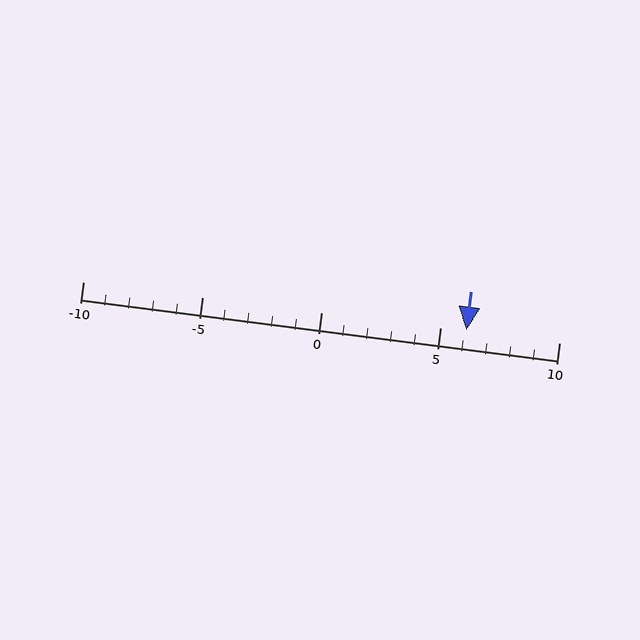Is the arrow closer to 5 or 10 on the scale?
The arrow is closer to 5.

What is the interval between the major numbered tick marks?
The major tick marks are spaced 5 units apart.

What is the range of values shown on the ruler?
The ruler shows values from -10 to 10.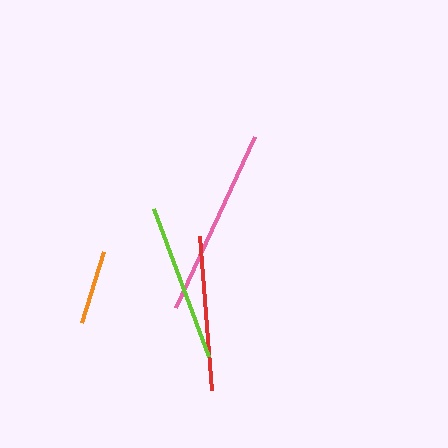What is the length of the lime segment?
The lime segment is approximately 158 pixels long.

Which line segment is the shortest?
The orange line is the shortest at approximately 75 pixels.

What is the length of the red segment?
The red segment is approximately 154 pixels long.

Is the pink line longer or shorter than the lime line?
The pink line is longer than the lime line.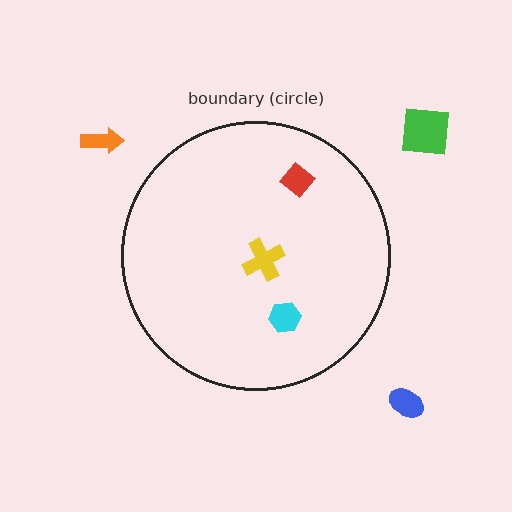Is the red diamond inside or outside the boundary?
Inside.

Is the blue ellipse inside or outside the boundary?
Outside.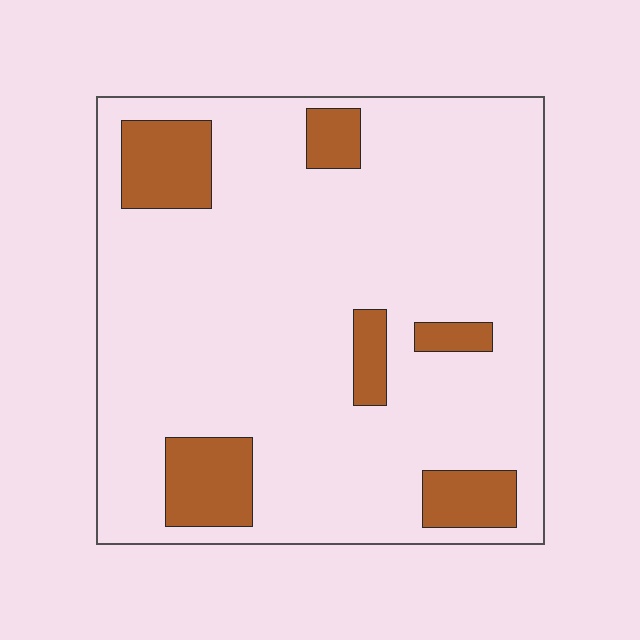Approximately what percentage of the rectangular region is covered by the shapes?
Approximately 15%.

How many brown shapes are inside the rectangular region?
6.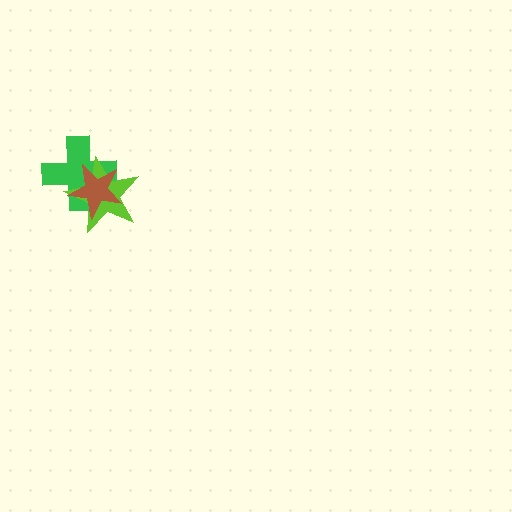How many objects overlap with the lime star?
2 objects overlap with the lime star.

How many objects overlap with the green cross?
2 objects overlap with the green cross.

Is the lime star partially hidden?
Yes, it is partially covered by another shape.